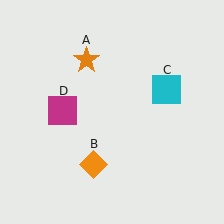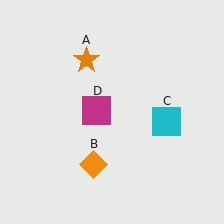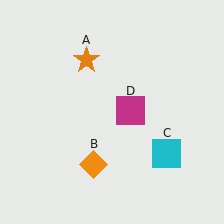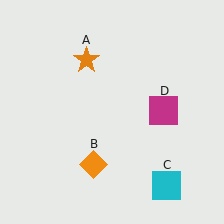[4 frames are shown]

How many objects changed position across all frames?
2 objects changed position: cyan square (object C), magenta square (object D).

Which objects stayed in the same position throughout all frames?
Orange star (object A) and orange diamond (object B) remained stationary.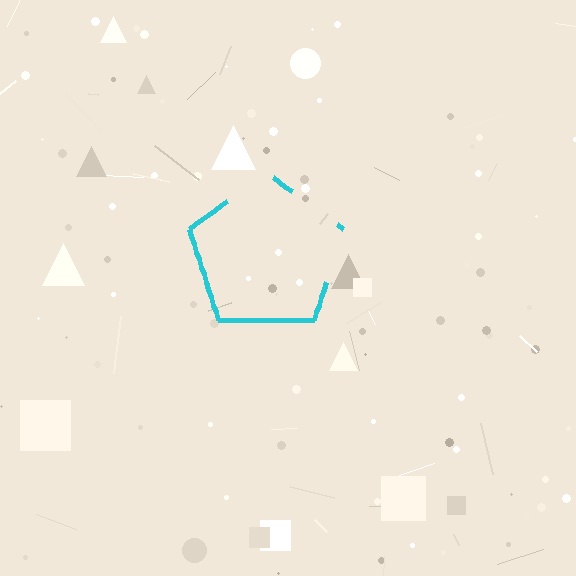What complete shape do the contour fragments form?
The contour fragments form a pentagon.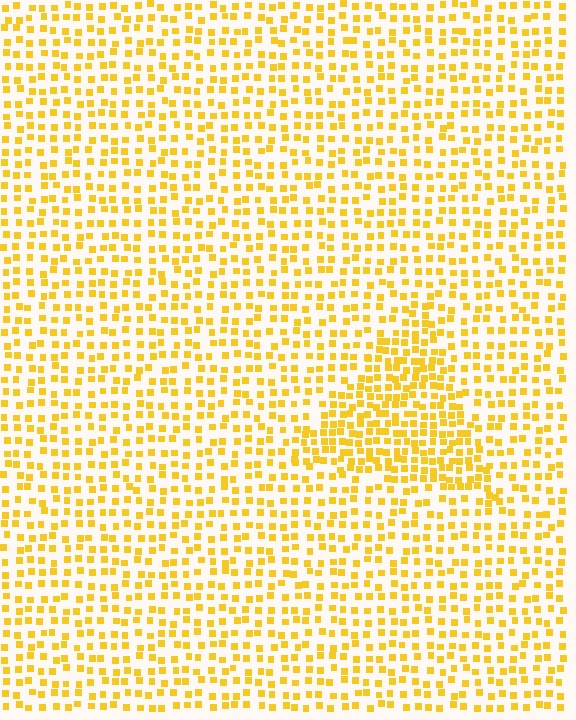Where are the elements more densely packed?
The elements are more densely packed inside the triangle boundary.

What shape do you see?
I see a triangle.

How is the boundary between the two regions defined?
The boundary is defined by a change in element density (approximately 1.8x ratio). All elements are the same color, size, and shape.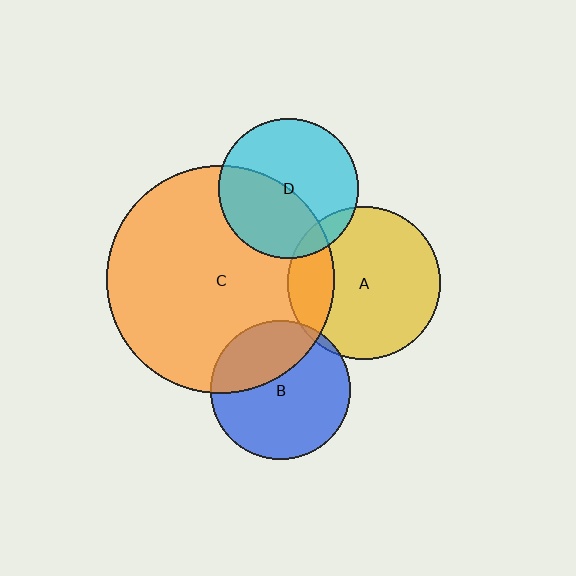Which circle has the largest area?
Circle C (orange).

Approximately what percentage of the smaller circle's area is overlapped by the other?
Approximately 5%.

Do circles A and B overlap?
Yes.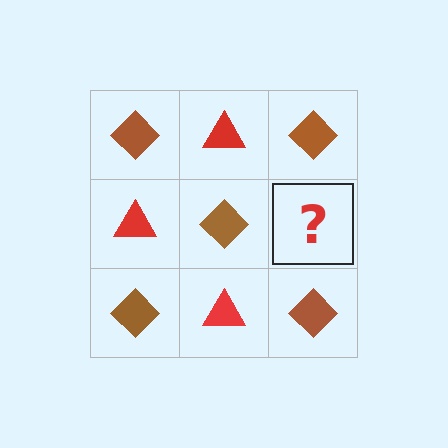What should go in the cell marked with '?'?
The missing cell should contain a red triangle.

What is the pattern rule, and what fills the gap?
The rule is that it alternates brown diamond and red triangle in a checkerboard pattern. The gap should be filled with a red triangle.